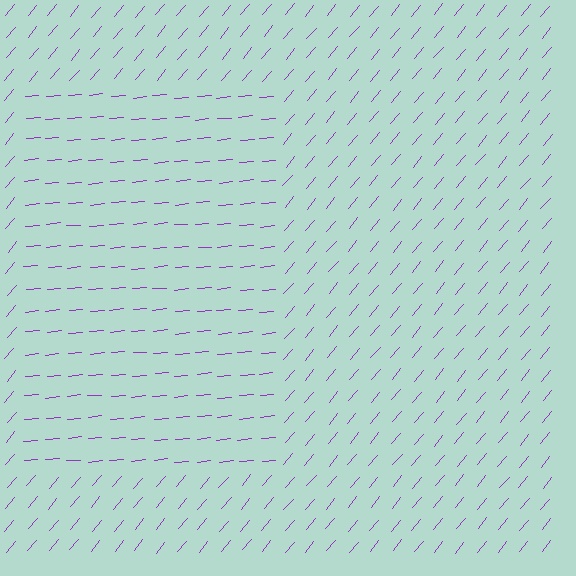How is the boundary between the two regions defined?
The boundary is defined purely by a change in line orientation (approximately 45 degrees difference). All lines are the same color and thickness.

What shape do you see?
I see a rectangle.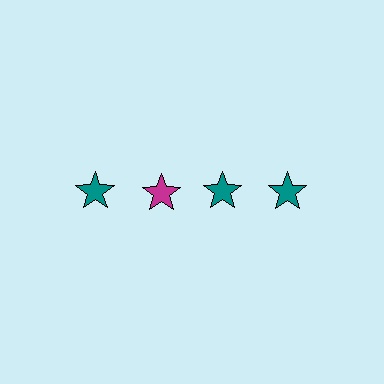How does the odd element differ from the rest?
It has a different color: magenta instead of teal.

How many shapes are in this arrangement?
There are 4 shapes arranged in a grid pattern.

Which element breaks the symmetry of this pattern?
The magenta star in the top row, second from left column breaks the symmetry. All other shapes are teal stars.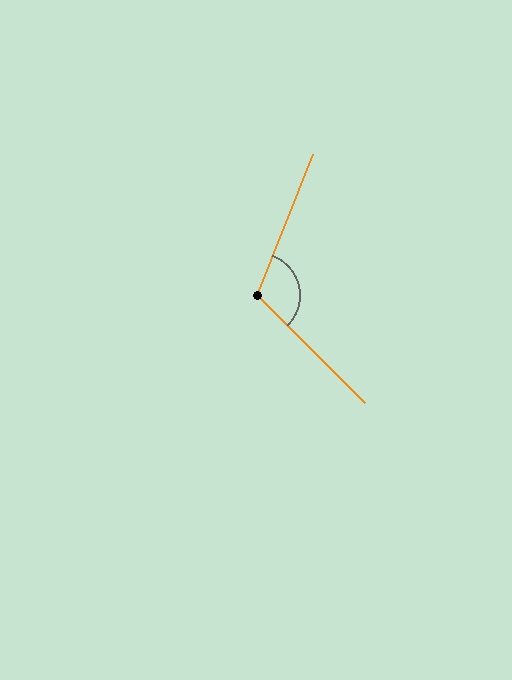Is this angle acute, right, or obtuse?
It is obtuse.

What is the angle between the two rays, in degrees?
Approximately 113 degrees.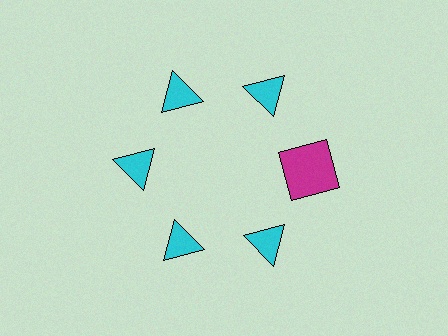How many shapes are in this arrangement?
There are 6 shapes arranged in a ring pattern.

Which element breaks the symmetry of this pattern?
The magenta square at roughly the 3 o'clock position breaks the symmetry. All other shapes are cyan triangles.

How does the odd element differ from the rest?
It differs in both color (magenta instead of cyan) and shape (square instead of triangle).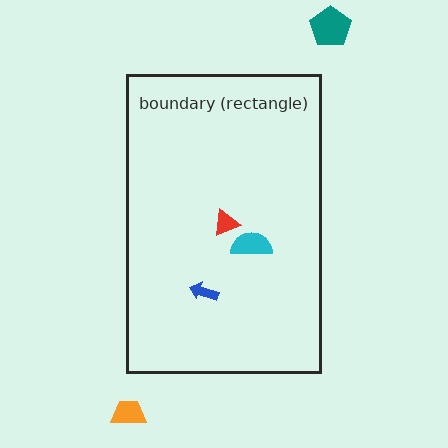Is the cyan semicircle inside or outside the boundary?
Inside.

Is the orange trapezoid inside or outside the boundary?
Outside.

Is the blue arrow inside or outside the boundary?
Inside.